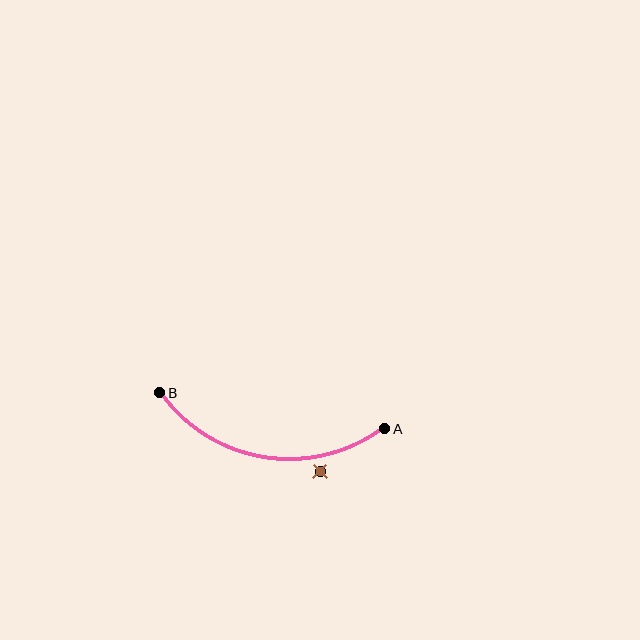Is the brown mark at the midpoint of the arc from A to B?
No — the brown mark does not lie on the arc at all. It sits slightly outside the curve.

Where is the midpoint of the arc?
The arc midpoint is the point on the curve farthest from the straight line joining A and B. It sits below that line.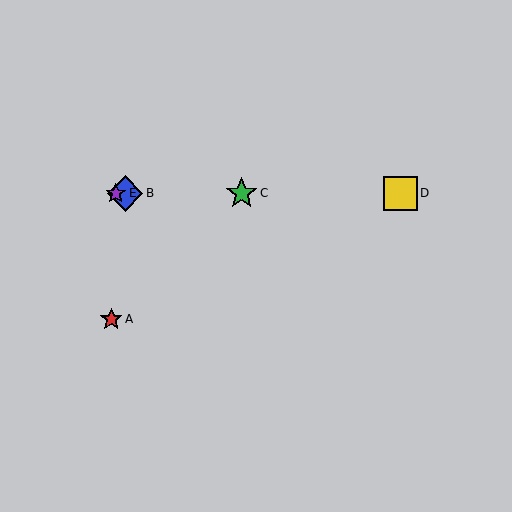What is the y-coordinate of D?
Object D is at y≈193.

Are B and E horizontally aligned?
Yes, both are at y≈193.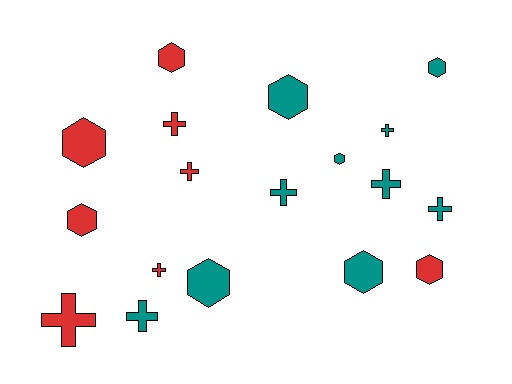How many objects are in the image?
There are 18 objects.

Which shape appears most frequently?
Hexagon, with 9 objects.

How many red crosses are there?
There are 4 red crosses.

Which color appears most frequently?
Teal, with 10 objects.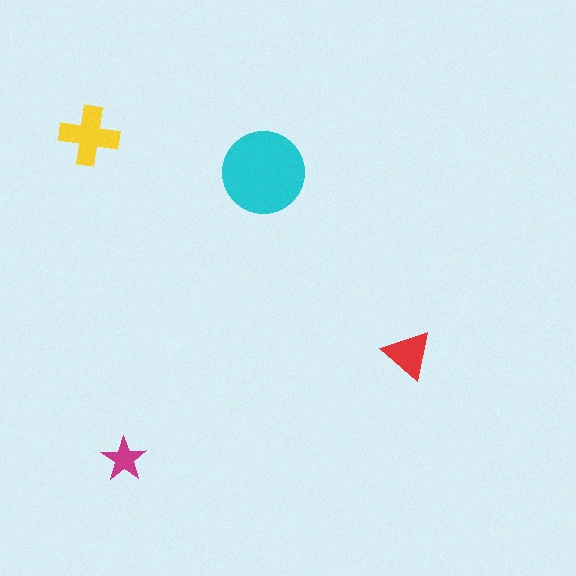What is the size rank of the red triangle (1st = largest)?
3rd.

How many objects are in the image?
There are 4 objects in the image.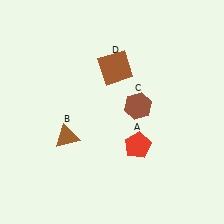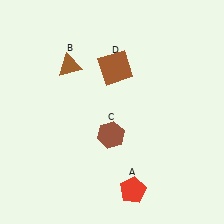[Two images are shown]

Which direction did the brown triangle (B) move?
The brown triangle (B) moved up.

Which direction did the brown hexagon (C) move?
The brown hexagon (C) moved down.